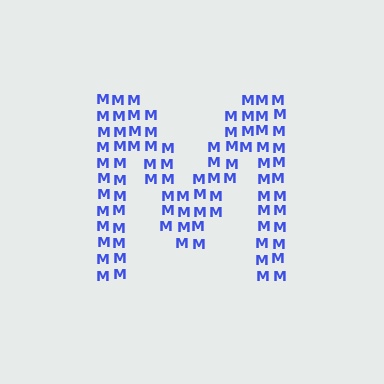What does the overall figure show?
The overall figure shows the letter M.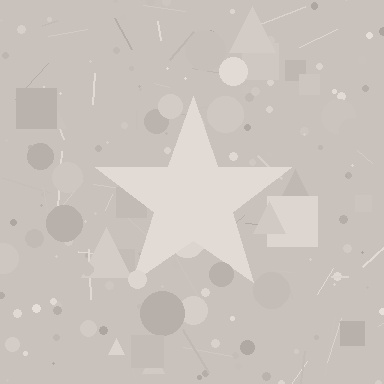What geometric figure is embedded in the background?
A star is embedded in the background.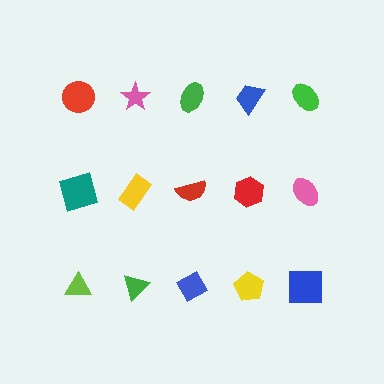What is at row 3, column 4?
A yellow pentagon.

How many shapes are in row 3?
5 shapes.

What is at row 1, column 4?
A blue trapezoid.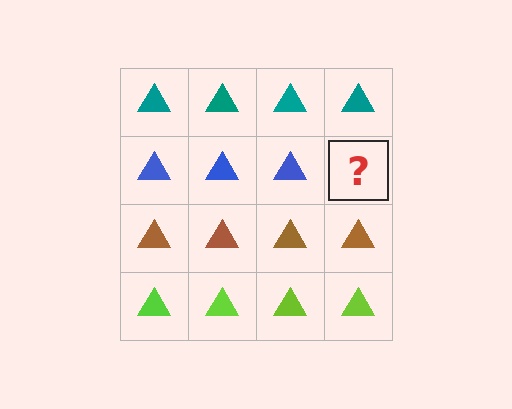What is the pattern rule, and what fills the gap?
The rule is that each row has a consistent color. The gap should be filled with a blue triangle.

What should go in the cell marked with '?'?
The missing cell should contain a blue triangle.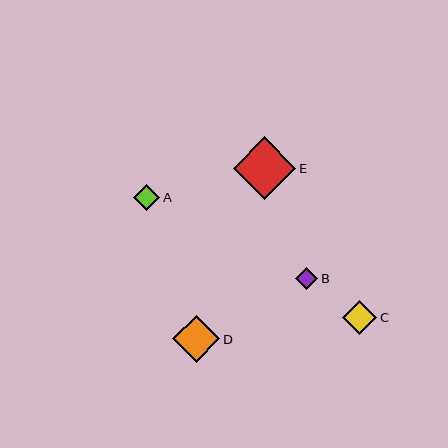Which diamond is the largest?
Diamond E is the largest with a size of approximately 62 pixels.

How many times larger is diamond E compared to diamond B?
Diamond E is approximately 2.9 times the size of diamond B.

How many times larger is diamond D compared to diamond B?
Diamond D is approximately 2.2 times the size of diamond B.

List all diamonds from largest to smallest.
From largest to smallest: E, D, C, A, B.